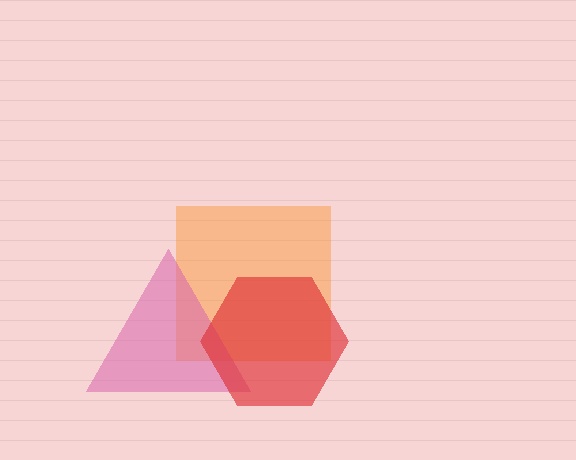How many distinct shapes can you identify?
There are 3 distinct shapes: an orange square, a pink triangle, a red hexagon.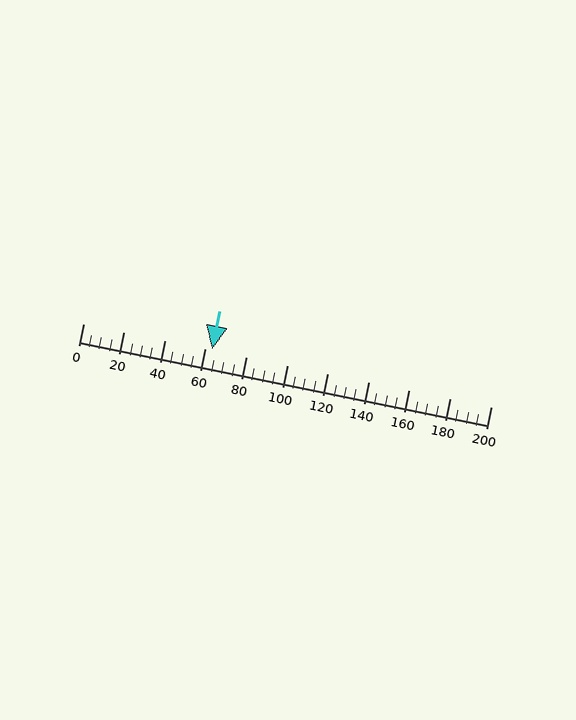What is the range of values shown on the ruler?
The ruler shows values from 0 to 200.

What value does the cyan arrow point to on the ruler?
The cyan arrow points to approximately 63.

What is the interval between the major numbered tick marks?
The major tick marks are spaced 20 units apart.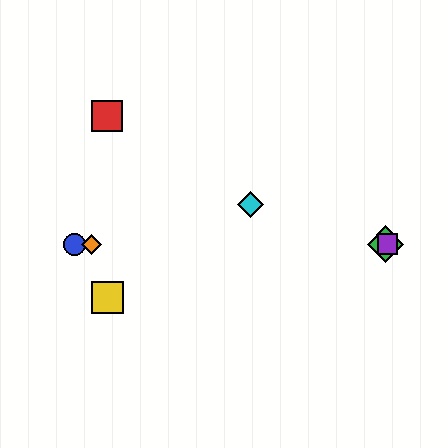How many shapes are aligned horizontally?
4 shapes (the blue circle, the green diamond, the purple square, the orange diamond) are aligned horizontally.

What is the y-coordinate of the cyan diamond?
The cyan diamond is at y≈205.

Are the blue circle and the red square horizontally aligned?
No, the blue circle is at y≈244 and the red square is at y≈116.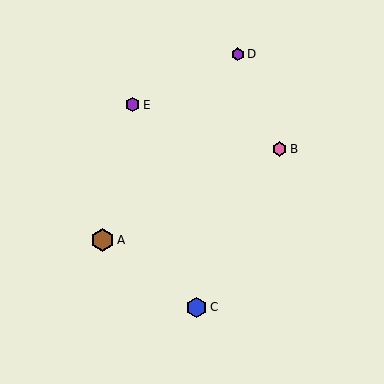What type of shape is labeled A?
Shape A is a brown hexagon.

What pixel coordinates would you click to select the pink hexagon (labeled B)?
Click at (279, 149) to select the pink hexagon B.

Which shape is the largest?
The brown hexagon (labeled A) is the largest.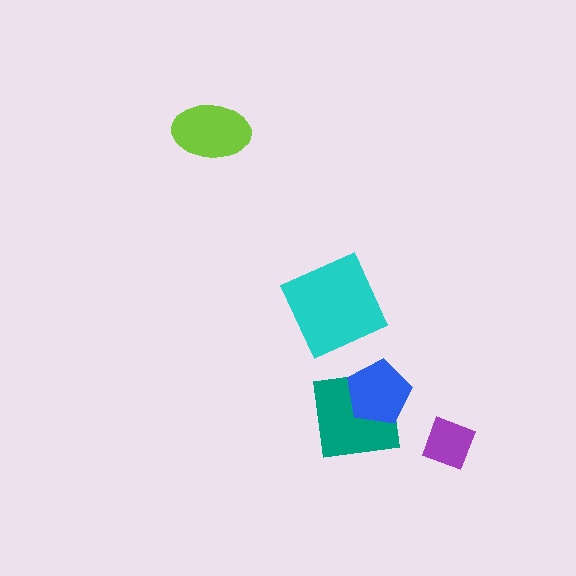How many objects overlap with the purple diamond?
0 objects overlap with the purple diamond.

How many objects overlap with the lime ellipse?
0 objects overlap with the lime ellipse.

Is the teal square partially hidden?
Yes, it is partially covered by another shape.